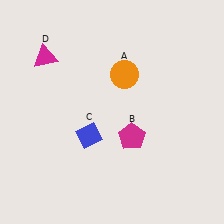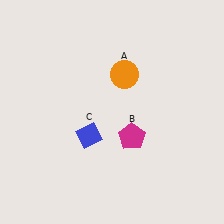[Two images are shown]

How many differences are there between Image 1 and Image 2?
There is 1 difference between the two images.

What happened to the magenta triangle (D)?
The magenta triangle (D) was removed in Image 2. It was in the top-left area of Image 1.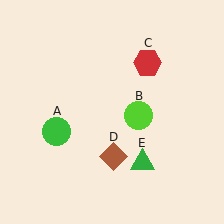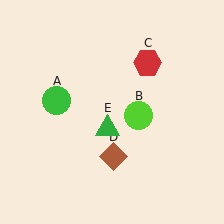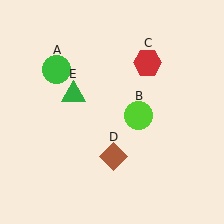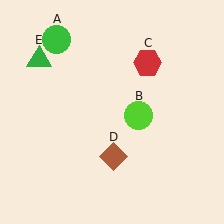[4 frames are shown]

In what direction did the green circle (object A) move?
The green circle (object A) moved up.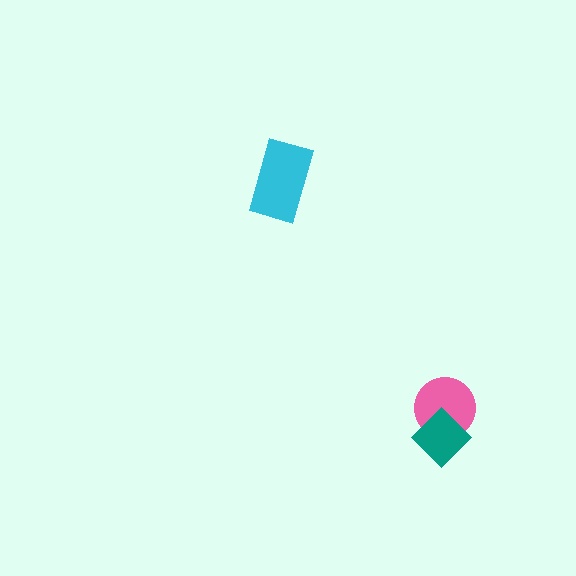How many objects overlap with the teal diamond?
1 object overlaps with the teal diamond.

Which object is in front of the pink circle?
The teal diamond is in front of the pink circle.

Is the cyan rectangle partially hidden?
No, no other shape covers it.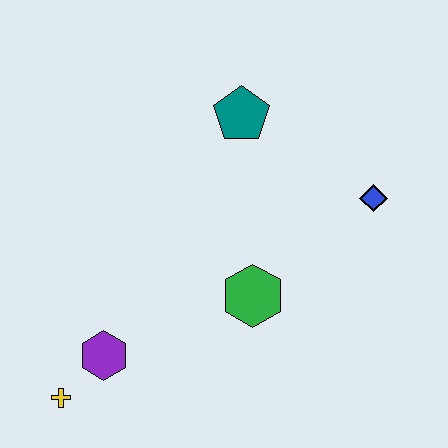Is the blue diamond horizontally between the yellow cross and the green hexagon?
No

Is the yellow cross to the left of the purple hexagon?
Yes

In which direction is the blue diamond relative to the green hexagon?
The blue diamond is to the right of the green hexagon.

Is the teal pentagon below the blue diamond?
No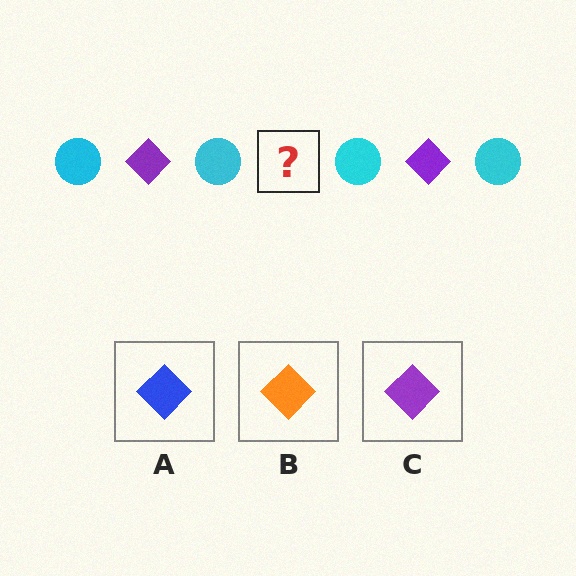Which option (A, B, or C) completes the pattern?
C.